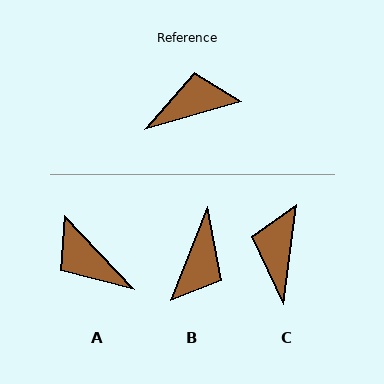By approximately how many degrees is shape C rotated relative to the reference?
Approximately 67 degrees counter-clockwise.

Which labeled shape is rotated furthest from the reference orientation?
B, about 127 degrees away.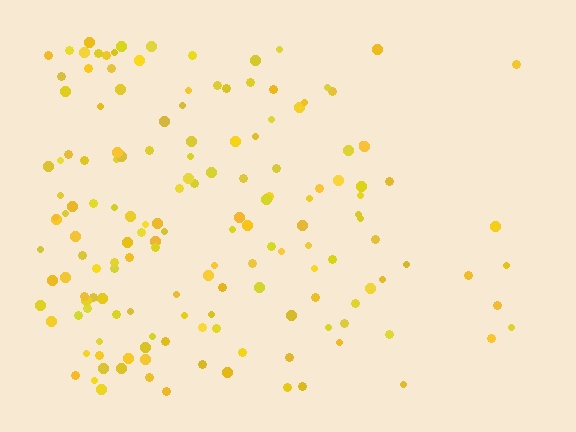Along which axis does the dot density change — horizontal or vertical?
Horizontal.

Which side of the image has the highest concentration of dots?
The left.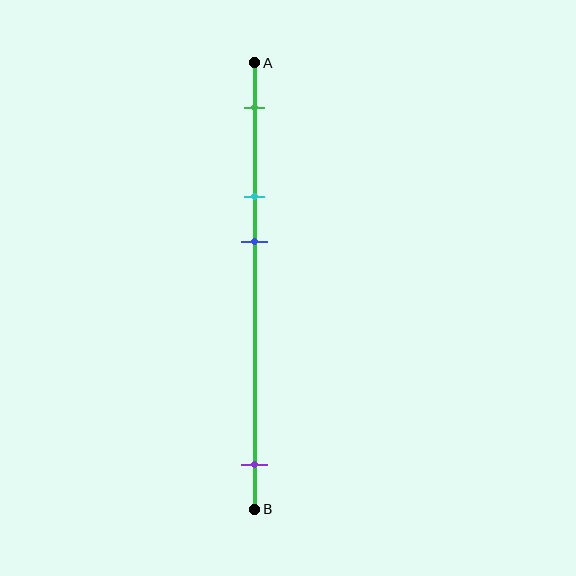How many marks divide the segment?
There are 4 marks dividing the segment.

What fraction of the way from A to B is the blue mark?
The blue mark is approximately 40% (0.4) of the way from A to B.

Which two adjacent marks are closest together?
The cyan and blue marks are the closest adjacent pair.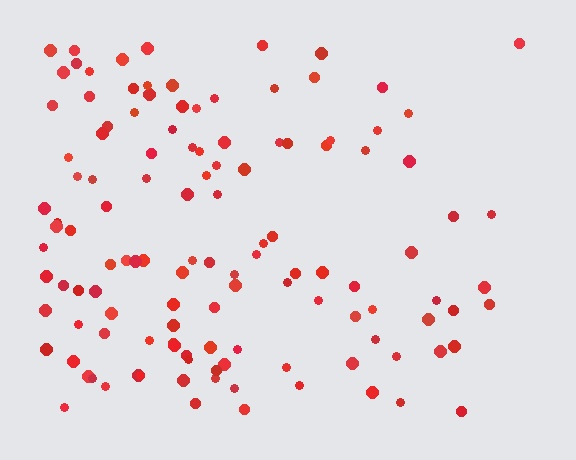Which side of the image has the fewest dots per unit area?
The right.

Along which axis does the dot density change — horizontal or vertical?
Horizontal.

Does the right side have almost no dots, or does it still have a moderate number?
Still a moderate number, just noticeably fewer than the left.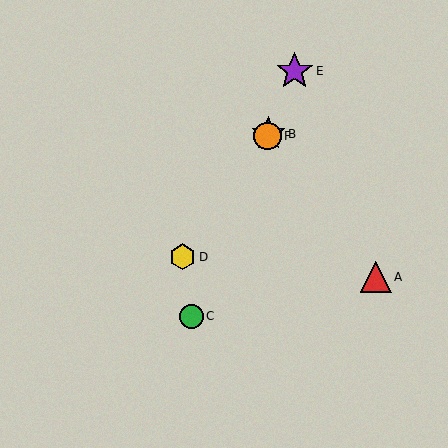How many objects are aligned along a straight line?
4 objects (B, C, E, F) are aligned along a straight line.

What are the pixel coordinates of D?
Object D is at (183, 257).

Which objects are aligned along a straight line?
Objects B, C, E, F are aligned along a straight line.